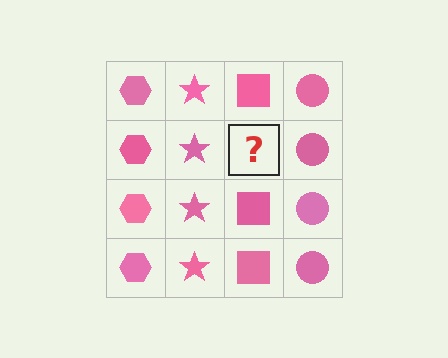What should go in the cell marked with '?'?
The missing cell should contain a pink square.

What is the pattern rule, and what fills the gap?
The rule is that each column has a consistent shape. The gap should be filled with a pink square.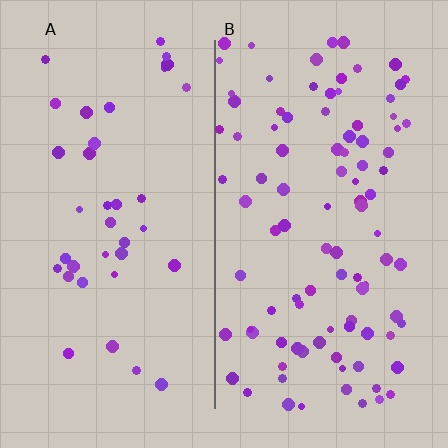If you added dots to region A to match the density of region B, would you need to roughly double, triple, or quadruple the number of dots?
Approximately triple.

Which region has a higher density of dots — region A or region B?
B (the right).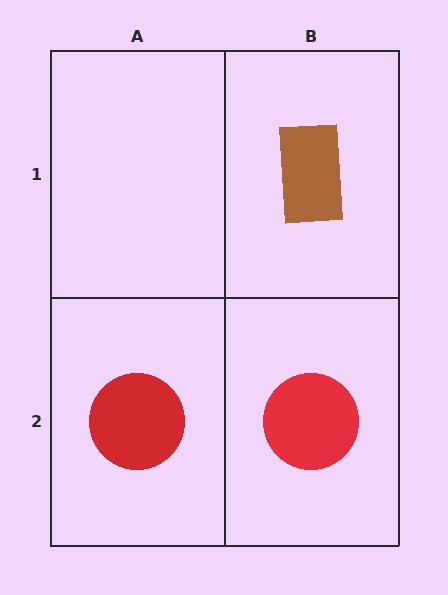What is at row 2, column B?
A red circle.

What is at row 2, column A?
A red circle.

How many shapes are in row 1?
1 shape.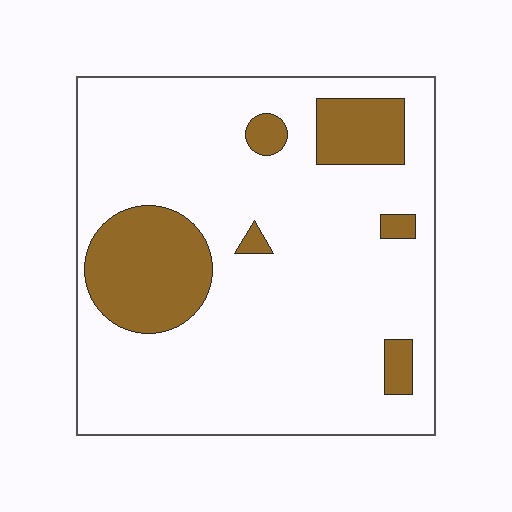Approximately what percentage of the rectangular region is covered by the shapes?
Approximately 20%.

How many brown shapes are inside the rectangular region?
6.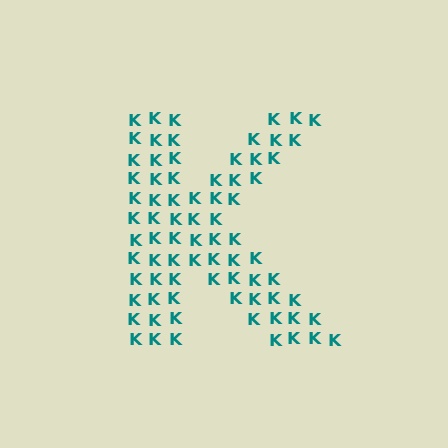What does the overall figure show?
The overall figure shows the letter K.